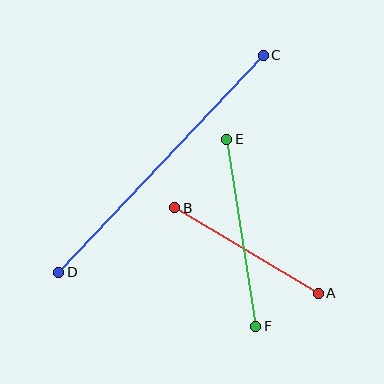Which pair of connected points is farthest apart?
Points C and D are farthest apart.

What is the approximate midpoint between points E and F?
The midpoint is at approximately (241, 233) pixels.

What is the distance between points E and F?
The distance is approximately 189 pixels.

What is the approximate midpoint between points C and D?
The midpoint is at approximately (161, 164) pixels.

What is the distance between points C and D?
The distance is approximately 298 pixels.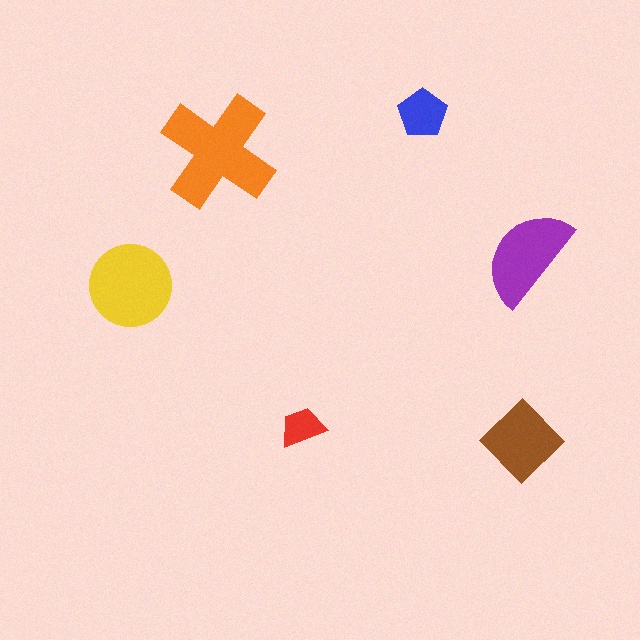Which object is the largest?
The orange cross.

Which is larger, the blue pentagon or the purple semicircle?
The purple semicircle.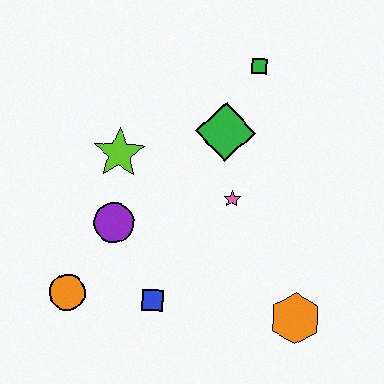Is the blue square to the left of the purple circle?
No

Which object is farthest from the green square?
The orange circle is farthest from the green square.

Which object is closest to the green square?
The green diamond is closest to the green square.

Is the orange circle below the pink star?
Yes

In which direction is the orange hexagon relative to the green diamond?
The orange hexagon is below the green diamond.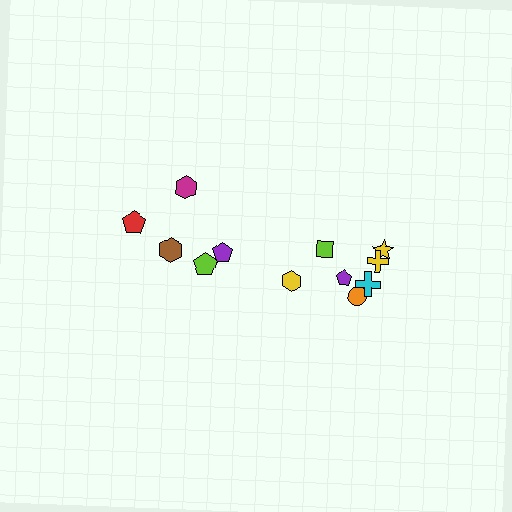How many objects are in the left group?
There are 5 objects.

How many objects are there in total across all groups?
There are 12 objects.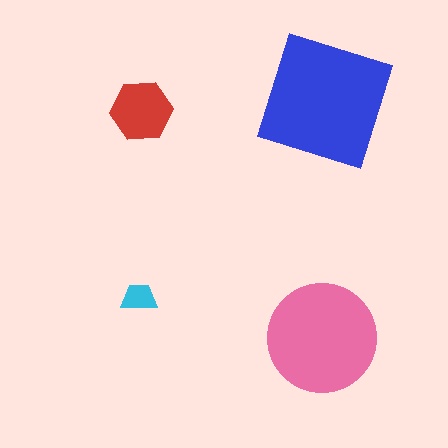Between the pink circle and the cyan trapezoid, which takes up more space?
The pink circle.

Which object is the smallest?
The cyan trapezoid.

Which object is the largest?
The blue square.